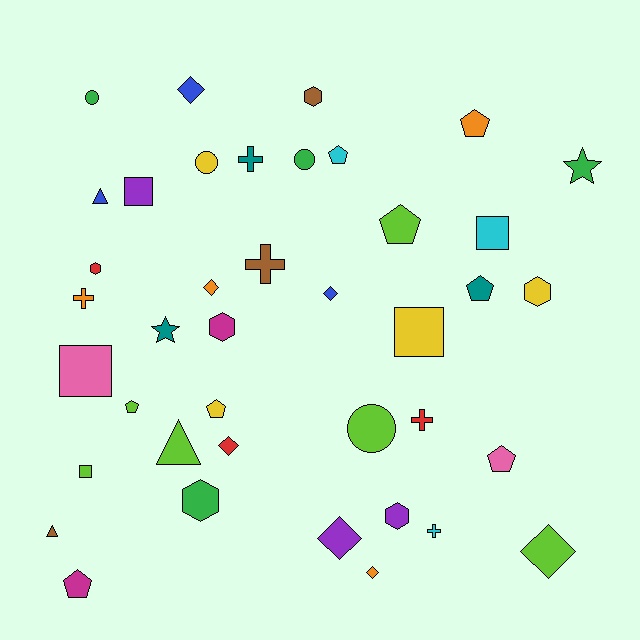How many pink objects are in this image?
There are 2 pink objects.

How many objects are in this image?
There are 40 objects.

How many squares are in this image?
There are 5 squares.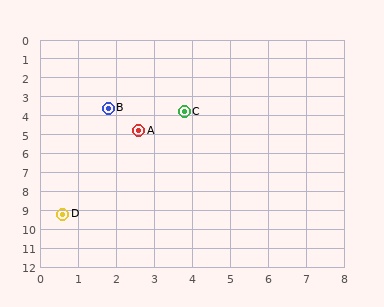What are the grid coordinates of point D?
Point D is at approximately (0.6, 9.2).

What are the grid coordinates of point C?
Point C is at approximately (3.8, 3.8).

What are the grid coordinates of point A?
Point A is at approximately (2.6, 4.8).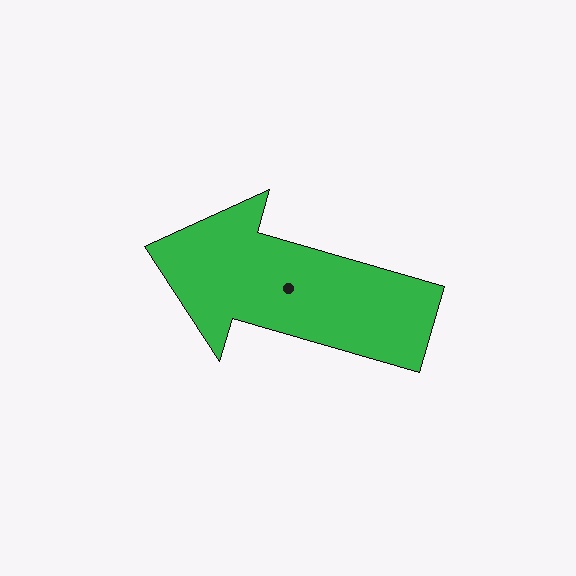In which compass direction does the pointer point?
West.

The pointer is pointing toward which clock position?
Roughly 10 o'clock.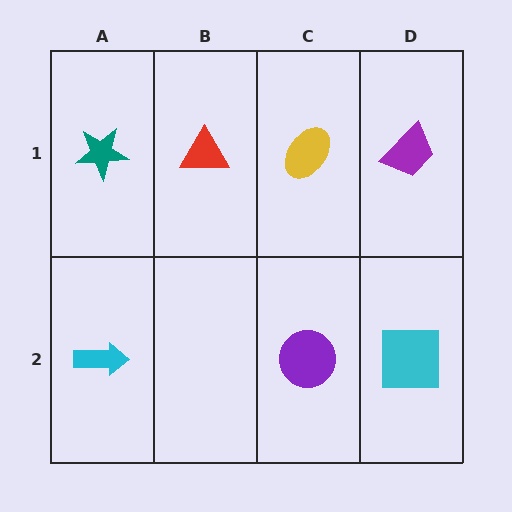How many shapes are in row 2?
3 shapes.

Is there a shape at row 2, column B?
No, that cell is empty.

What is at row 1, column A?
A teal star.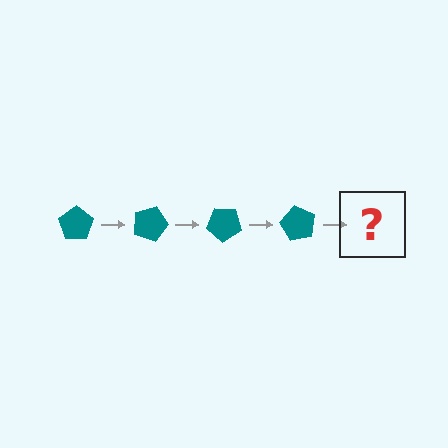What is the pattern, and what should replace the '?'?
The pattern is that the pentagon rotates 20 degrees each step. The '?' should be a teal pentagon rotated 80 degrees.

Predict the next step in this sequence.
The next step is a teal pentagon rotated 80 degrees.